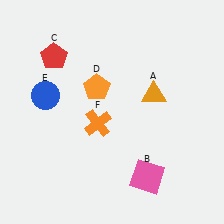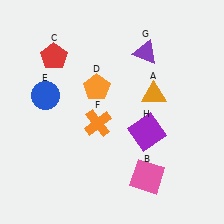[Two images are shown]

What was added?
A purple triangle (G), a purple square (H) were added in Image 2.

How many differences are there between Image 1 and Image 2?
There are 2 differences between the two images.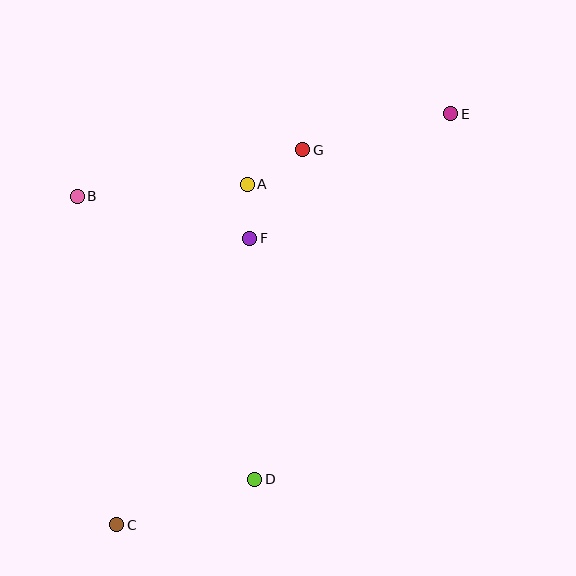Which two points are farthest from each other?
Points C and E are farthest from each other.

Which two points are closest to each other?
Points A and F are closest to each other.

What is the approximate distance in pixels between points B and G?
The distance between B and G is approximately 230 pixels.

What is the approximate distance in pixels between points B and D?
The distance between B and D is approximately 334 pixels.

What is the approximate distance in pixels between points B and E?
The distance between B and E is approximately 382 pixels.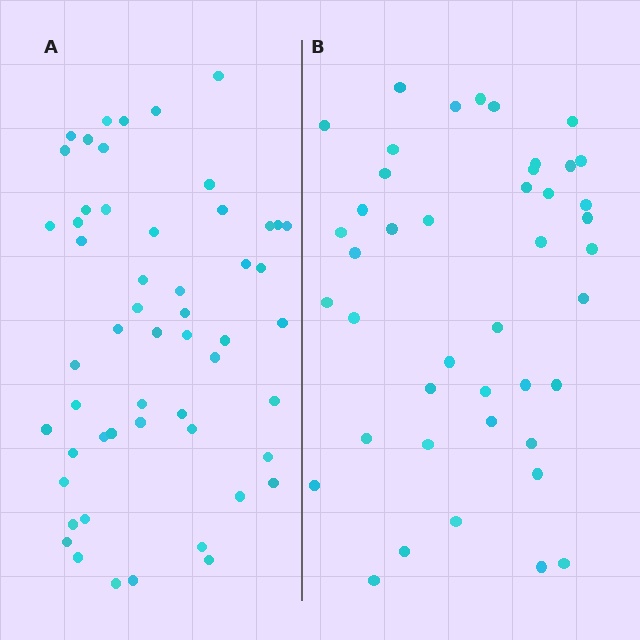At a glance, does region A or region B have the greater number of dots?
Region A (the left region) has more dots.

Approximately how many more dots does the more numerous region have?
Region A has roughly 12 or so more dots than region B.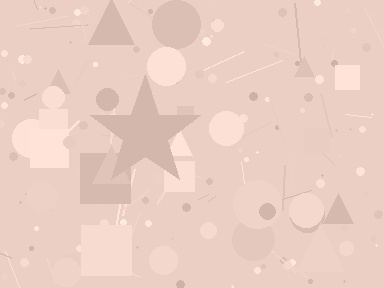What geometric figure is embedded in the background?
A star is embedded in the background.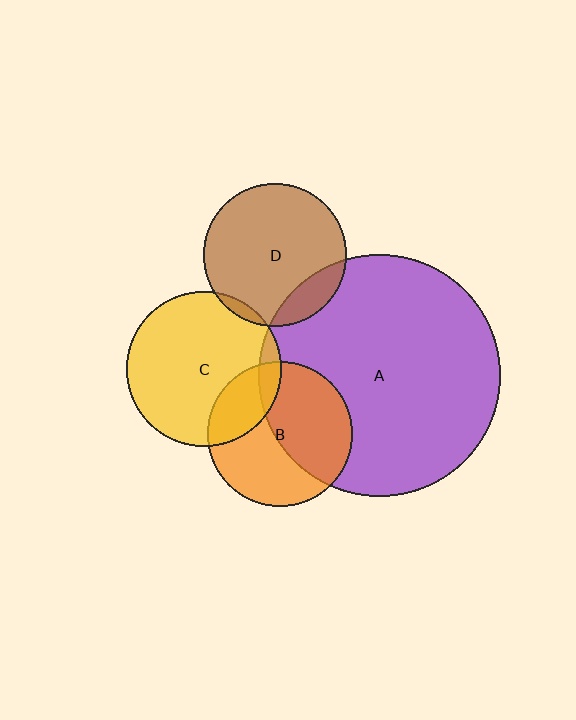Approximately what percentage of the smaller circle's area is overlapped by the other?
Approximately 5%.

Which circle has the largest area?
Circle A (purple).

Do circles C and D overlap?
Yes.